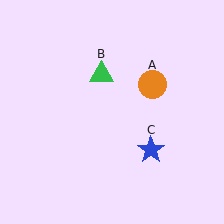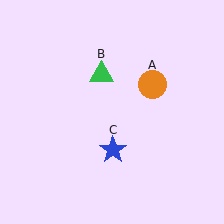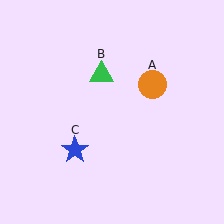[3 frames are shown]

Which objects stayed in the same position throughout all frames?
Orange circle (object A) and green triangle (object B) remained stationary.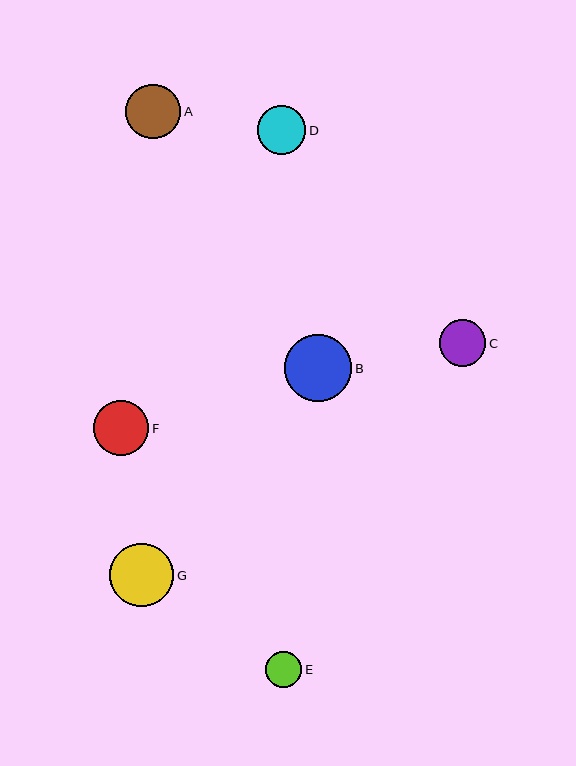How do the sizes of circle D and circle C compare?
Circle D and circle C are approximately the same size.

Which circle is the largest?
Circle B is the largest with a size of approximately 67 pixels.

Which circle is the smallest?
Circle E is the smallest with a size of approximately 36 pixels.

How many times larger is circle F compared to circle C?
Circle F is approximately 1.2 times the size of circle C.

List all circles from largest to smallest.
From largest to smallest: B, G, F, A, D, C, E.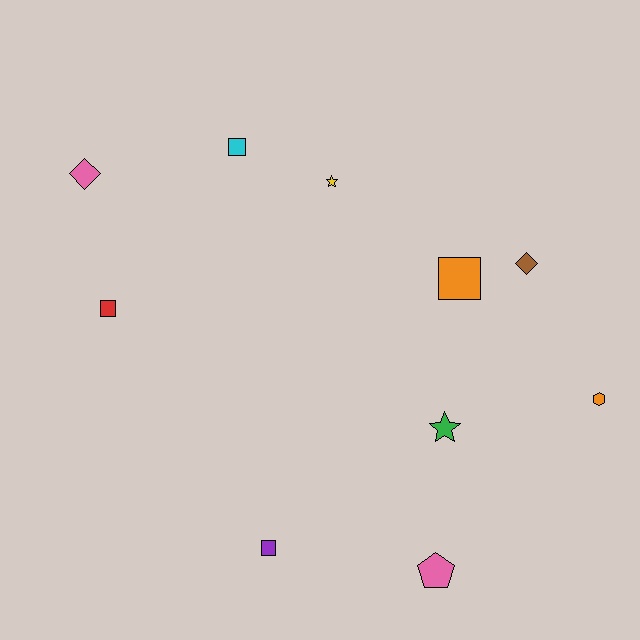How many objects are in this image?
There are 10 objects.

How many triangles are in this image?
There are no triangles.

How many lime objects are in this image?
There are no lime objects.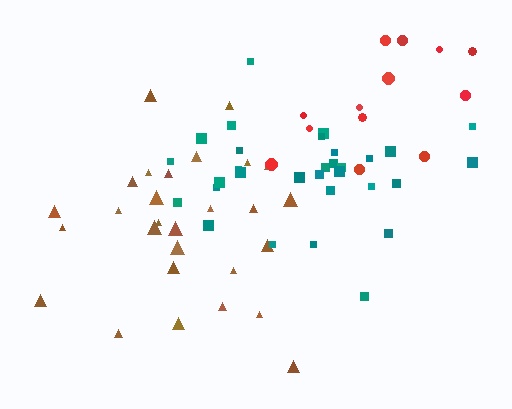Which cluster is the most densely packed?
Teal.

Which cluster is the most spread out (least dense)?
Red.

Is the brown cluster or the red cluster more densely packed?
Brown.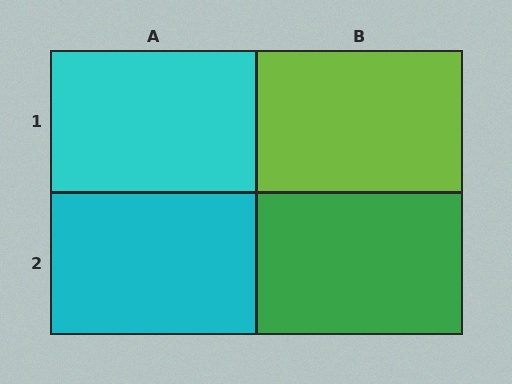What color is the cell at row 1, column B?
Lime.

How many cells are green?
1 cell is green.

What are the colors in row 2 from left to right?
Cyan, green.